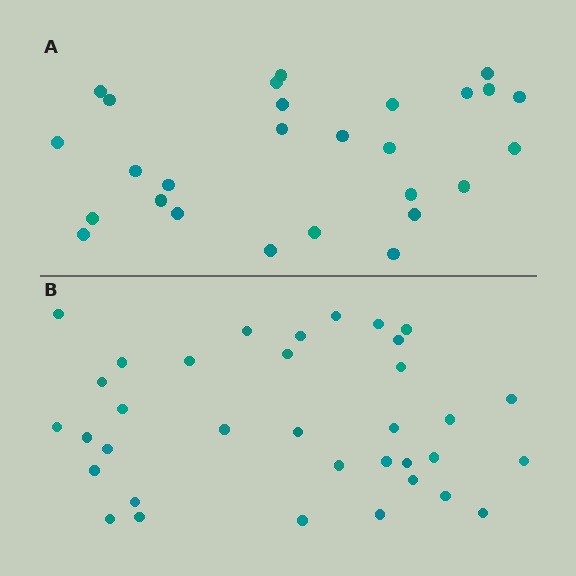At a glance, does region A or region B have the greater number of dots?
Region B (the bottom region) has more dots.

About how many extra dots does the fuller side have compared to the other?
Region B has roughly 8 or so more dots than region A.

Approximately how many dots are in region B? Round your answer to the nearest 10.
About 40 dots. (The exact count is 35, which rounds to 40.)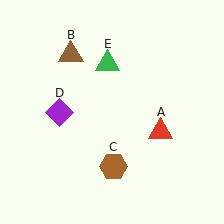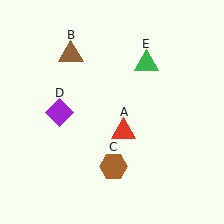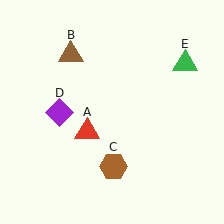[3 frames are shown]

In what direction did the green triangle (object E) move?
The green triangle (object E) moved right.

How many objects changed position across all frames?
2 objects changed position: red triangle (object A), green triangle (object E).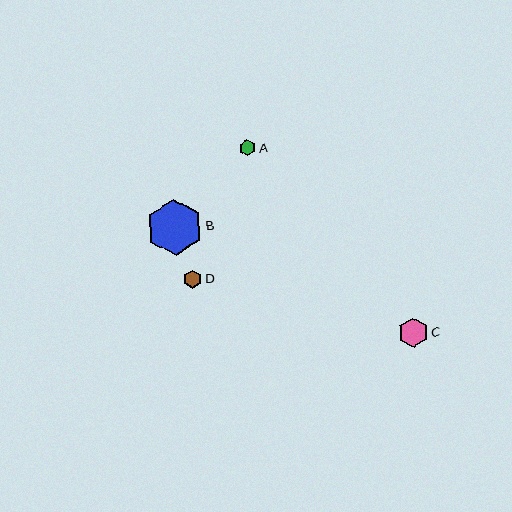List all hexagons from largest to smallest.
From largest to smallest: B, C, D, A.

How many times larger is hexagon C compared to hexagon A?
Hexagon C is approximately 1.8 times the size of hexagon A.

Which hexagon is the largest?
Hexagon B is the largest with a size of approximately 57 pixels.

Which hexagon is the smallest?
Hexagon A is the smallest with a size of approximately 16 pixels.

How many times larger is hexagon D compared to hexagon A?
Hexagon D is approximately 1.1 times the size of hexagon A.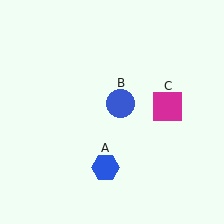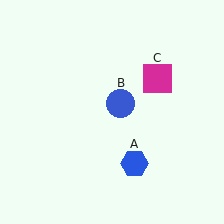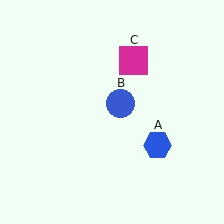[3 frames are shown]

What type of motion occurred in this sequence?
The blue hexagon (object A), magenta square (object C) rotated counterclockwise around the center of the scene.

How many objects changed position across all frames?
2 objects changed position: blue hexagon (object A), magenta square (object C).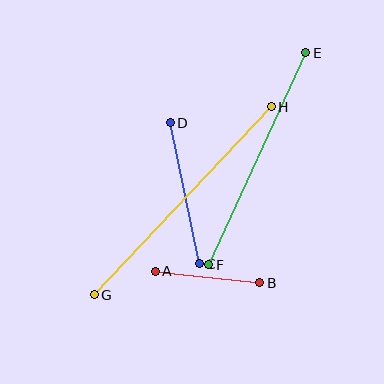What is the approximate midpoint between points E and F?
The midpoint is at approximately (257, 159) pixels.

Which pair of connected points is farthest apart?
Points G and H are farthest apart.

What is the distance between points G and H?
The distance is approximately 258 pixels.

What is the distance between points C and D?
The distance is approximately 144 pixels.